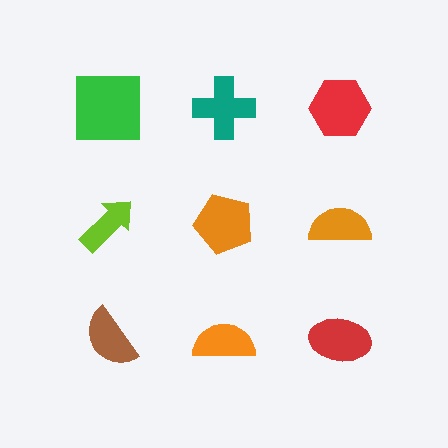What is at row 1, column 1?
A green square.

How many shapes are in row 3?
3 shapes.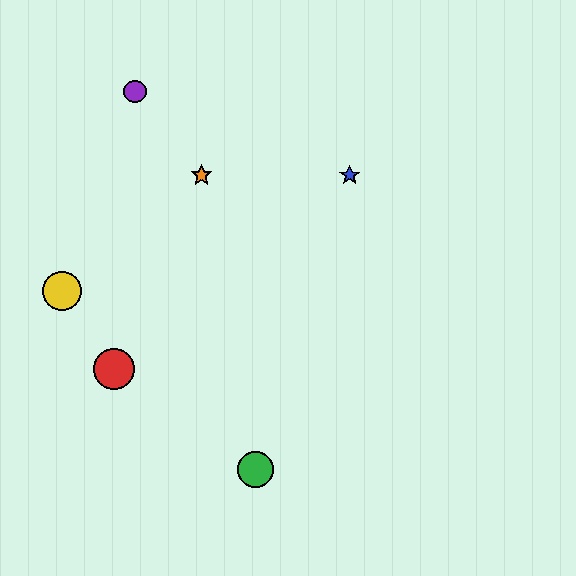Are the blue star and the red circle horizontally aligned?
No, the blue star is at y≈175 and the red circle is at y≈369.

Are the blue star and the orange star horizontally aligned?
Yes, both are at y≈175.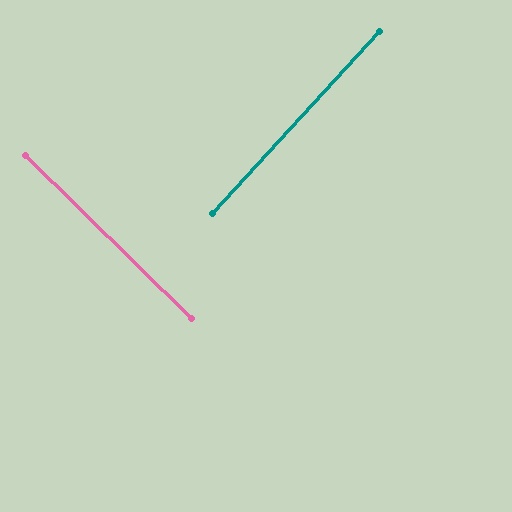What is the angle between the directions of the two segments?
Approximately 88 degrees.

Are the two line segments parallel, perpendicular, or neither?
Perpendicular — they meet at approximately 88°.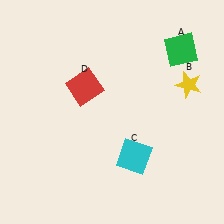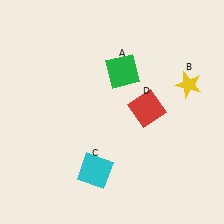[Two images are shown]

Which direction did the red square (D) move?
The red square (D) moved right.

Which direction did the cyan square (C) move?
The cyan square (C) moved left.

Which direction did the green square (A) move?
The green square (A) moved left.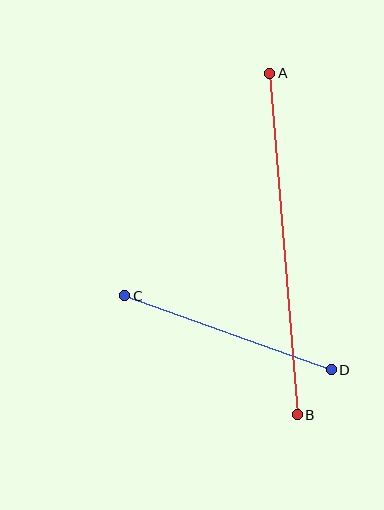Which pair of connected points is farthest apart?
Points A and B are farthest apart.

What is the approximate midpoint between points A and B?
The midpoint is at approximately (283, 244) pixels.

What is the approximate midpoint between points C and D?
The midpoint is at approximately (228, 333) pixels.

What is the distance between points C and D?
The distance is approximately 219 pixels.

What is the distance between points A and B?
The distance is approximately 343 pixels.